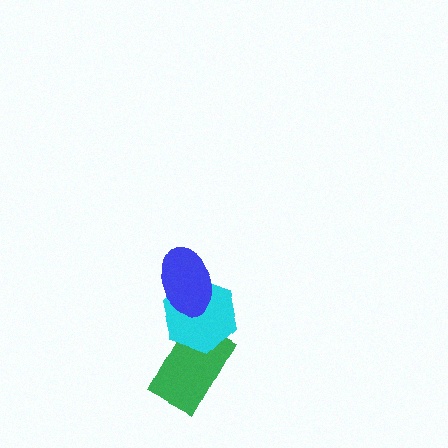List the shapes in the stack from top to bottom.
From top to bottom: the blue ellipse, the cyan hexagon, the green rectangle.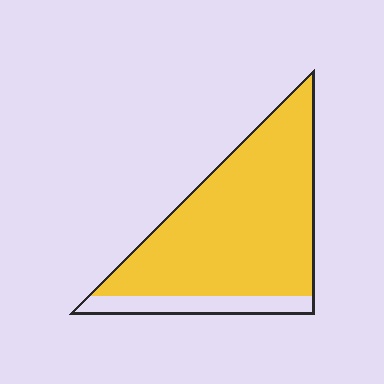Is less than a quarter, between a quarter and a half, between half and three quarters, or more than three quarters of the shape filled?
More than three quarters.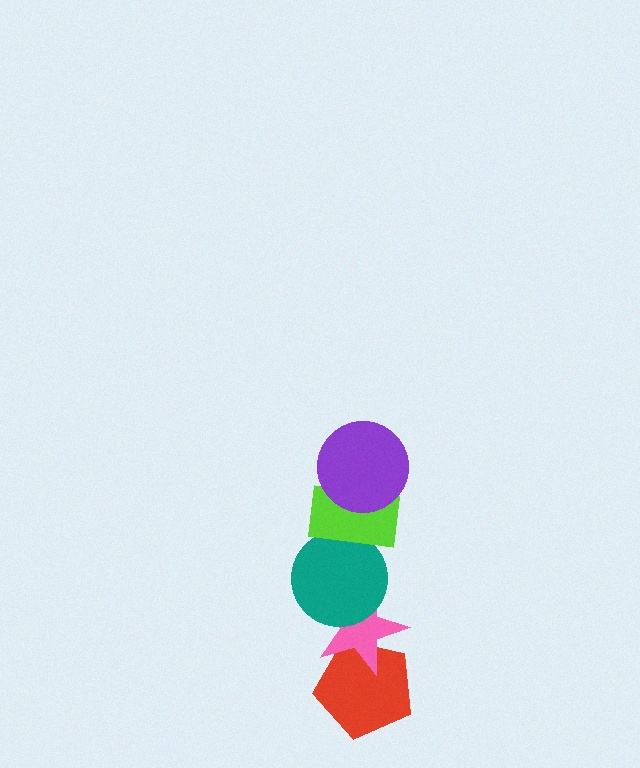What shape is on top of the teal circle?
The lime rectangle is on top of the teal circle.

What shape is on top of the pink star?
The teal circle is on top of the pink star.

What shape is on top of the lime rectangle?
The purple circle is on top of the lime rectangle.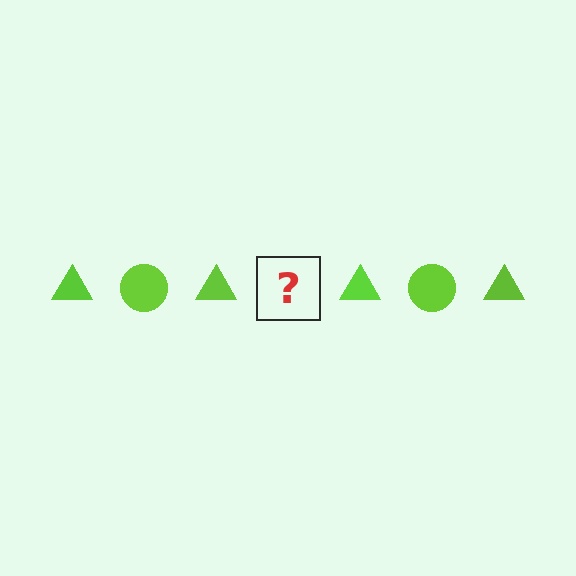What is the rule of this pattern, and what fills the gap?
The rule is that the pattern cycles through triangle, circle shapes in lime. The gap should be filled with a lime circle.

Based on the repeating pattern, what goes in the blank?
The blank should be a lime circle.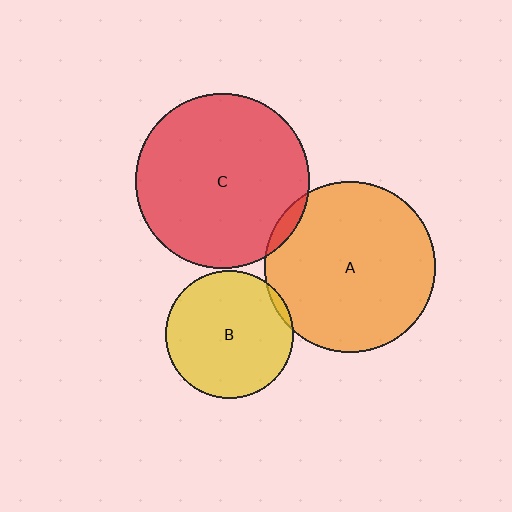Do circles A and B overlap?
Yes.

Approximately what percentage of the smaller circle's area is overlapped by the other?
Approximately 5%.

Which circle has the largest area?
Circle C (red).